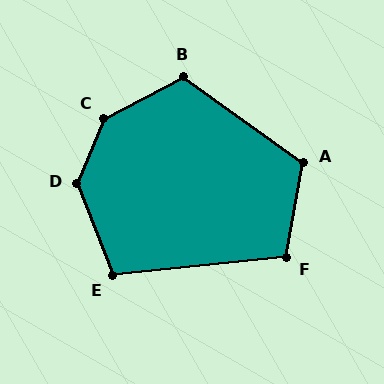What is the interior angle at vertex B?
Approximately 117 degrees (obtuse).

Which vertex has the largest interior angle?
C, at approximately 139 degrees.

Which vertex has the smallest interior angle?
E, at approximately 105 degrees.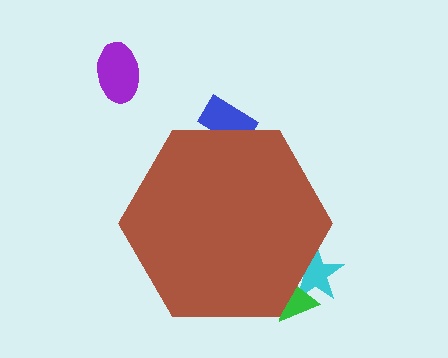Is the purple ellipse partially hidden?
No, the purple ellipse is fully visible.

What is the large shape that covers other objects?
A brown hexagon.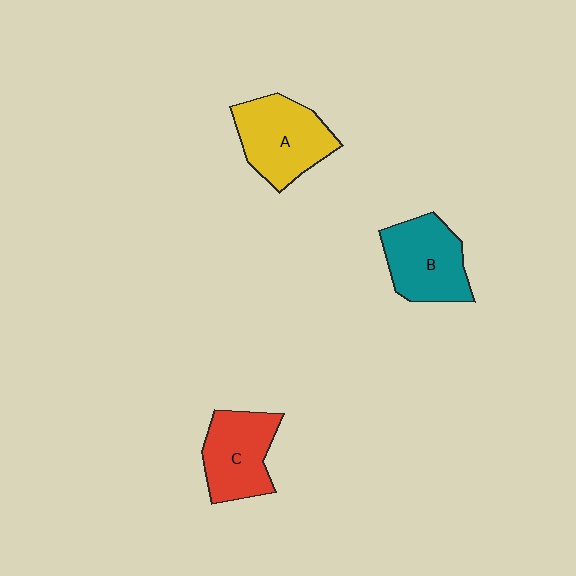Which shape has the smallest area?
Shape C (red).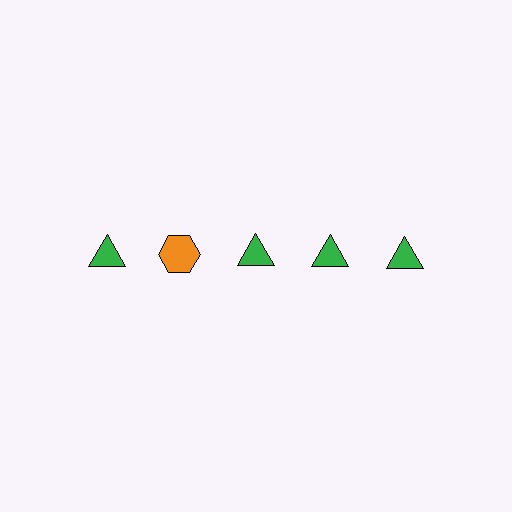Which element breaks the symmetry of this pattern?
The orange hexagon in the top row, second from left column breaks the symmetry. All other shapes are green triangles.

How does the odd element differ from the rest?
It differs in both color (orange instead of green) and shape (hexagon instead of triangle).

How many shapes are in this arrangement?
There are 5 shapes arranged in a grid pattern.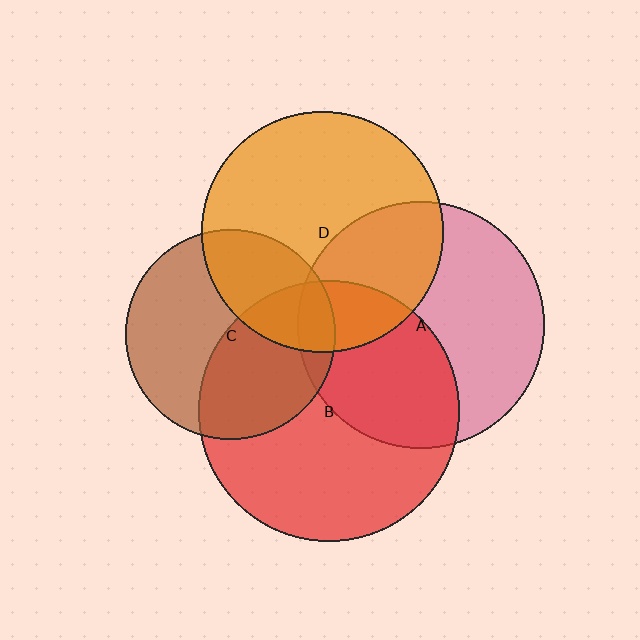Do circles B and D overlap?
Yes.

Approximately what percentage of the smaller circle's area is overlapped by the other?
Approximately 20%.